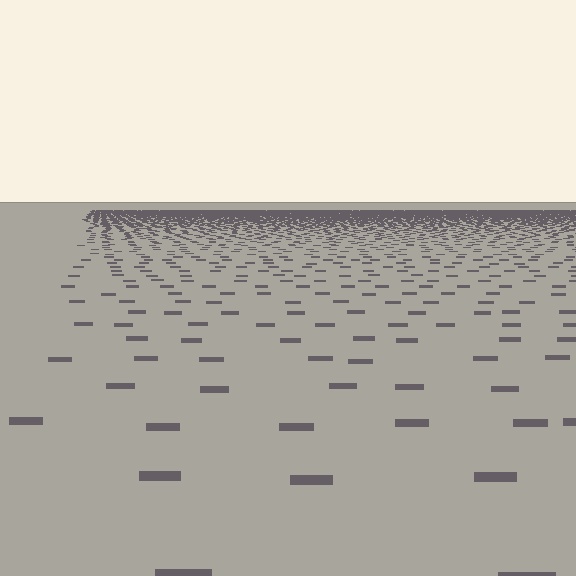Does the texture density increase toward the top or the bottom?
Density increases toward the top.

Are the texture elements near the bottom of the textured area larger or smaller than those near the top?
Larger. Near the bottom, elements are closer to the viewer and appear at a bigger on-screen size.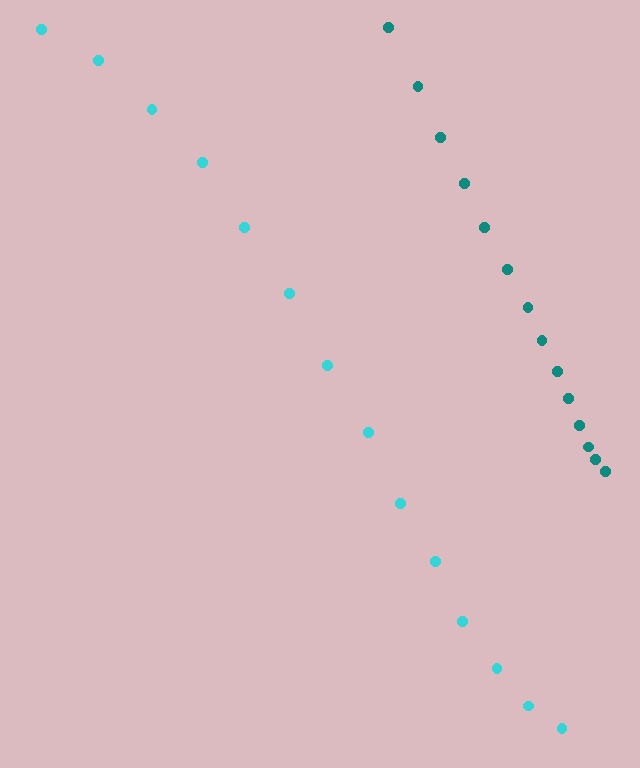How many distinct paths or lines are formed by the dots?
There are 2 distinct paths.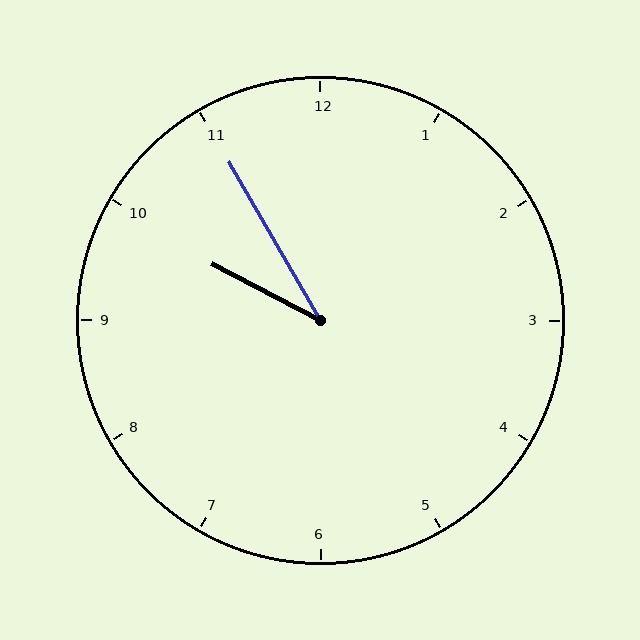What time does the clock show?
9:55.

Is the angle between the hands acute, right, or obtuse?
It is acute.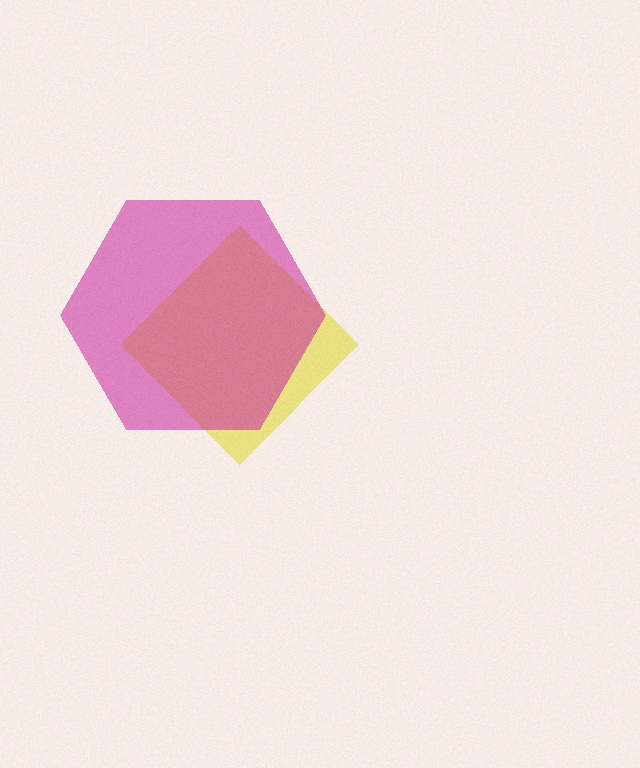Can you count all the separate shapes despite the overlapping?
Yes, there are 2 separate shapes.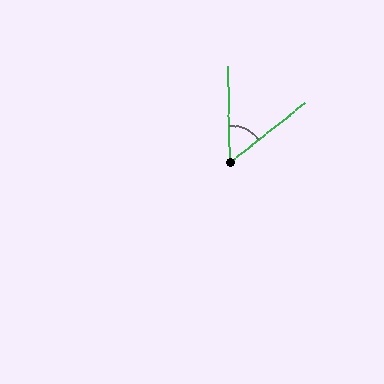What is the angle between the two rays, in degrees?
Approximately 52 degrees.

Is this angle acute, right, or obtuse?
It is acute.